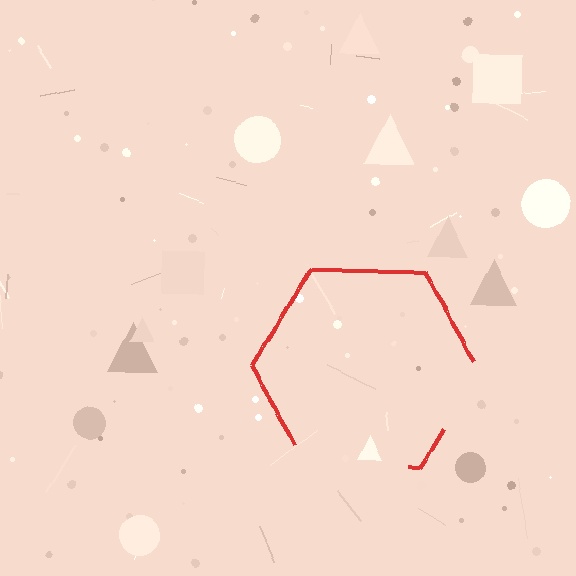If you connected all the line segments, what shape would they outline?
They would outline a hexagon.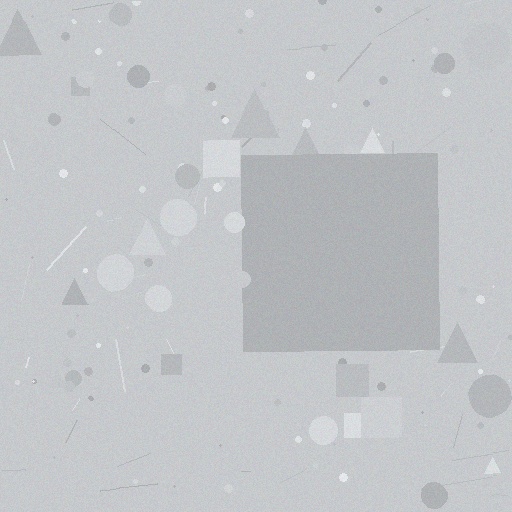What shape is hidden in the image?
A square is hidden in the image.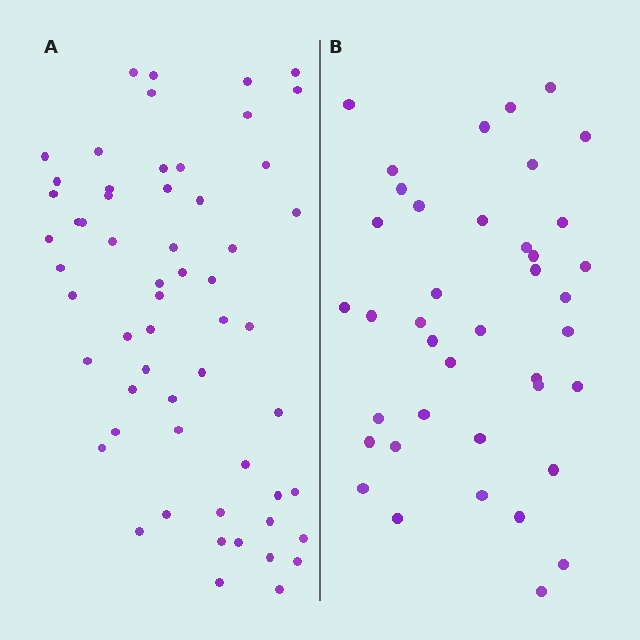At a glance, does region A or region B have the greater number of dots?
Region A (the left region) has more dots.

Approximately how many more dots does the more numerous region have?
Region A has approximately 20 more dots than region B.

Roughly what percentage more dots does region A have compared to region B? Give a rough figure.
About 45% more.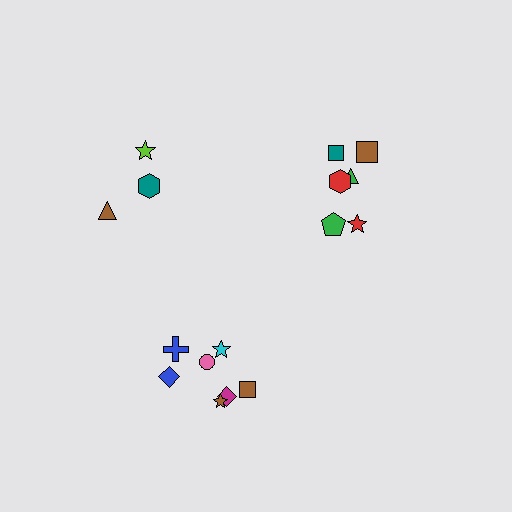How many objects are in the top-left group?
There are 3 objects.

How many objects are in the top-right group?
There are 6 objects.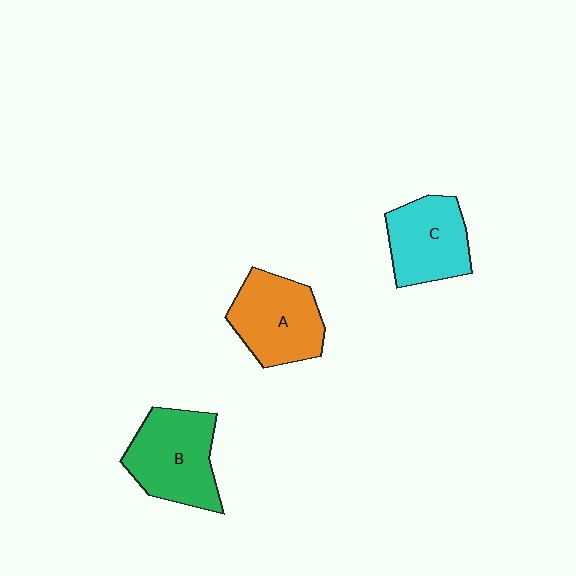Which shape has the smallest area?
Shape C (cyan).